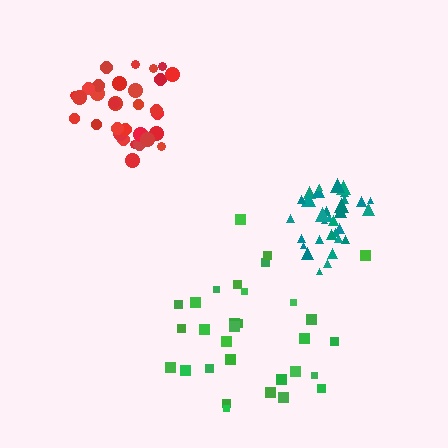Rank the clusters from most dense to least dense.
teal, red, green.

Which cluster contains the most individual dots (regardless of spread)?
Teal (33).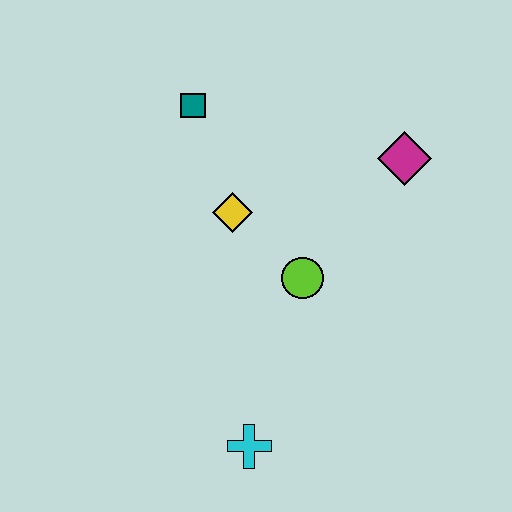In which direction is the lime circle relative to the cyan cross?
The lime circle is above the cyan cross.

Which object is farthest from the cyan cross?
The teal square is farthest from the cyan cross.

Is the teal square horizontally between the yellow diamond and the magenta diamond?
No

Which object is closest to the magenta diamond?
The lime circle is closest to the magenta diamond.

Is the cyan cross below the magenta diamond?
Yes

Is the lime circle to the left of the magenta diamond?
Yes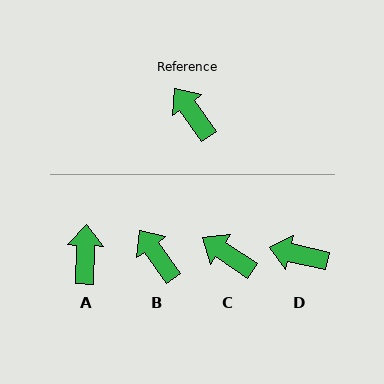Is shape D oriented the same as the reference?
No, it is off by about 42 degrees.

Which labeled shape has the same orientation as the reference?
B.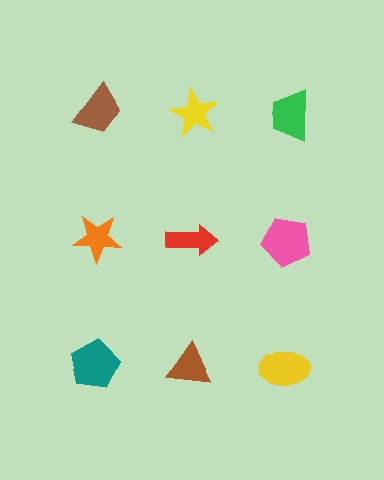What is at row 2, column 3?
A pink pentagon.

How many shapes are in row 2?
3 shapes.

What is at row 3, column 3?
A yellow ellipse.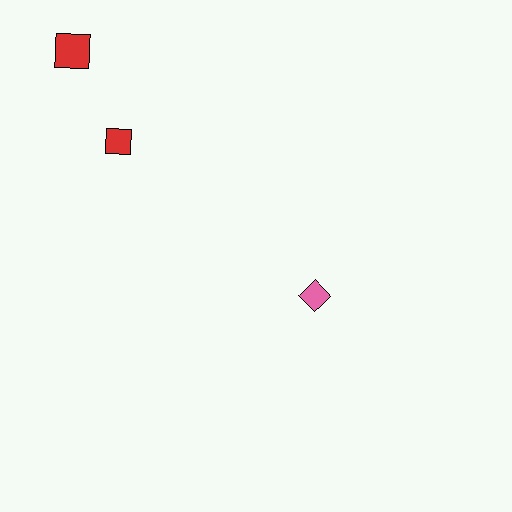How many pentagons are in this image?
There are no pentagons.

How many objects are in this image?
There are 3 objects.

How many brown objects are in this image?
There are no brown objects.